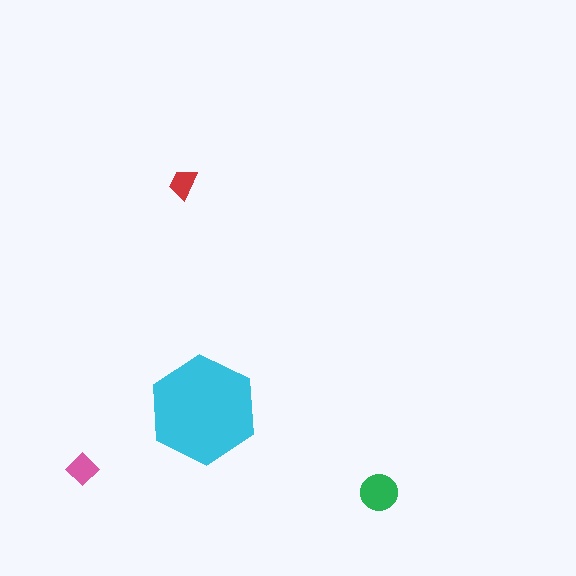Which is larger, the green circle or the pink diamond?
The green circle.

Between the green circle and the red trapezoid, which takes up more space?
The green circle.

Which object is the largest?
The cyan hexagon.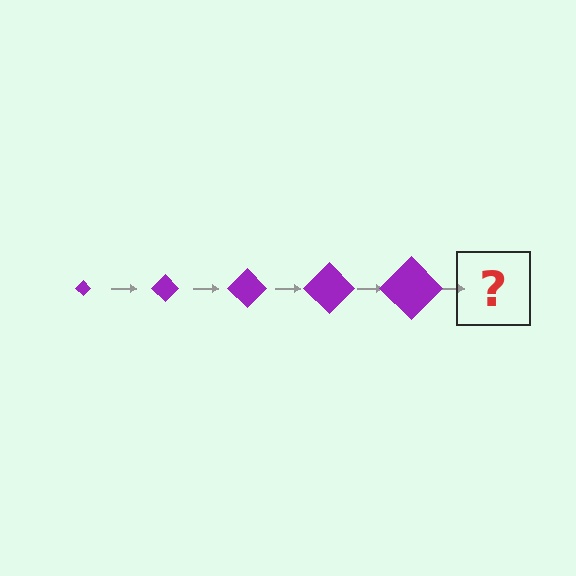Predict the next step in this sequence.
The next step is a purple diamond, larger than the previous one.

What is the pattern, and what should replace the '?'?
The pattern is that the diamond gets progressively larger each step. The '?' should be a purple diamond, larger than the previous one.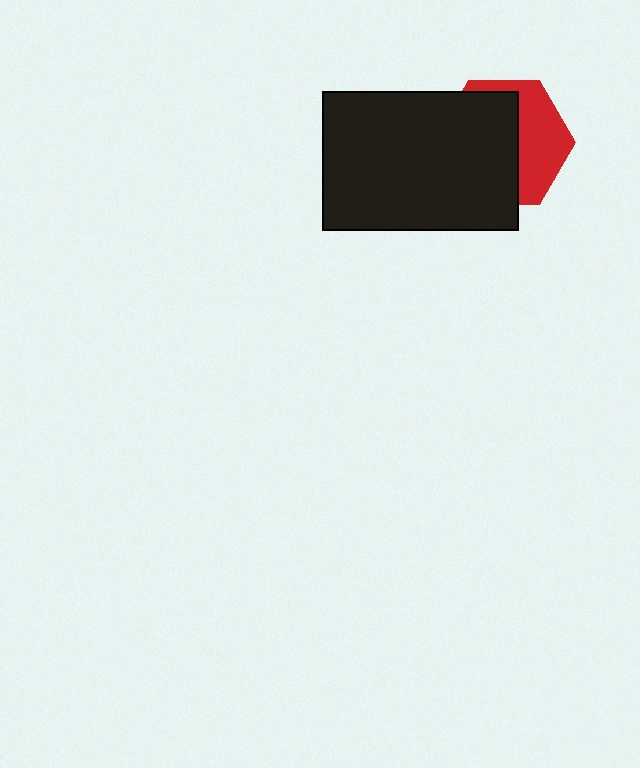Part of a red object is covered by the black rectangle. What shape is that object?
It is a hexagon.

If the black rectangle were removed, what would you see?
You would see the complete red hexagon.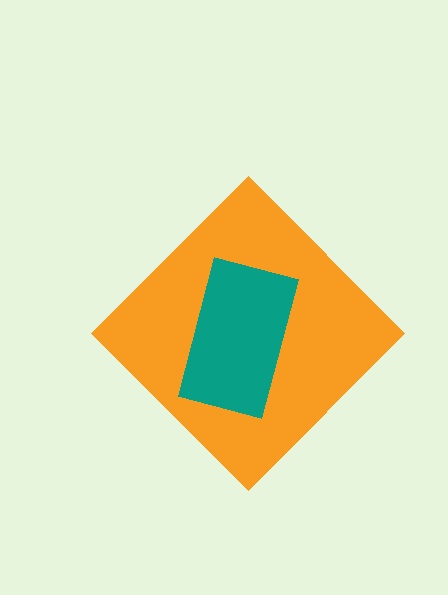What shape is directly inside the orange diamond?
The teal rectangle.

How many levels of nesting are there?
2.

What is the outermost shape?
The orange diamond.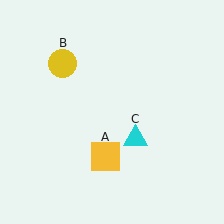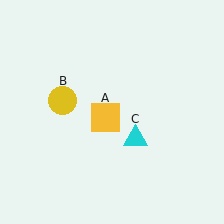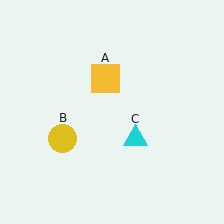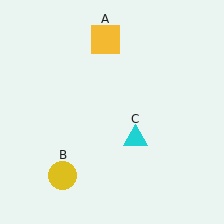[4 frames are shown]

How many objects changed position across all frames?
2 objects changed position: yellow square (object A), yellow circle (object B).